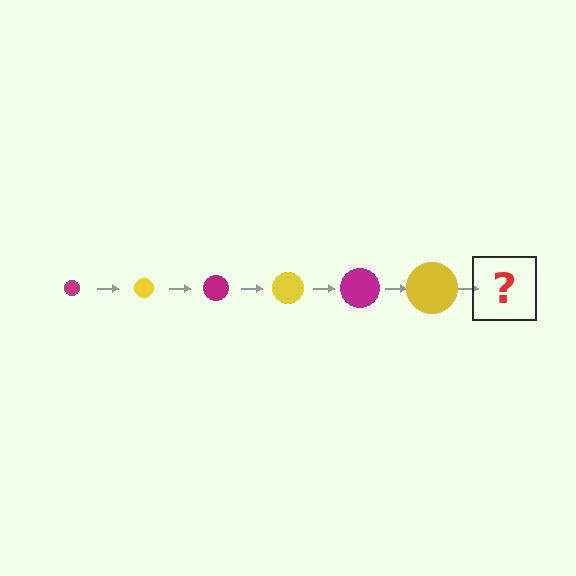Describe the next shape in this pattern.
It should be a magenta circle, larger than the previous one.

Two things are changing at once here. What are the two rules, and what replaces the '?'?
The two rules are that the circle grows larger each step and the color cycles through magenta and yellow. The '?' should be a magenta circle, larger than the previous one.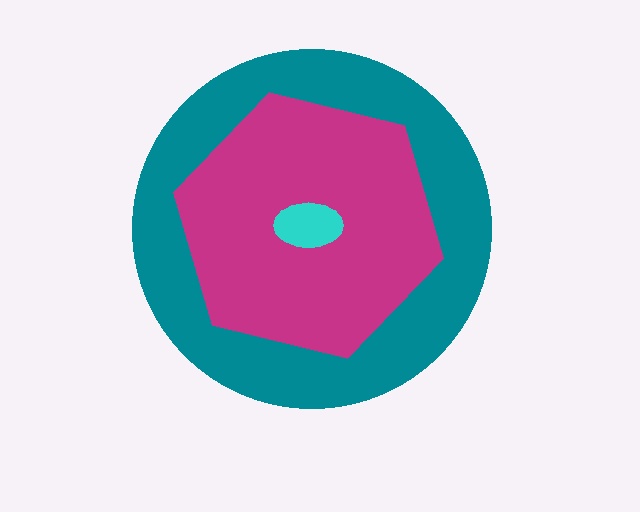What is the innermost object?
The cyan ellipse.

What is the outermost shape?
The teal circle.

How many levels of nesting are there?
3.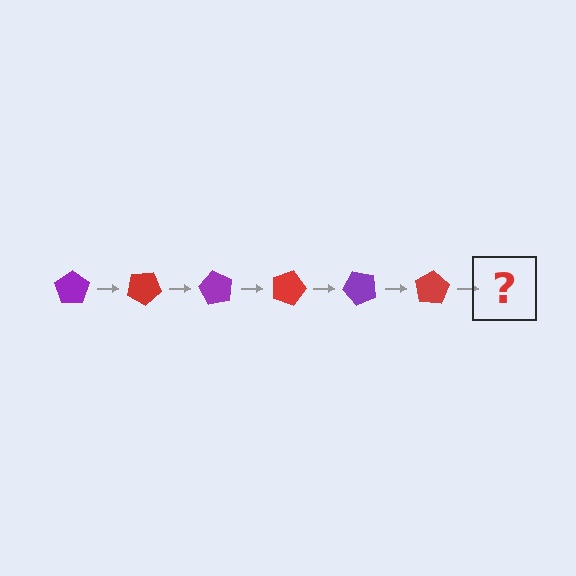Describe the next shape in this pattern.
It should be a purple pentagon, rotated 180 degrees from the start.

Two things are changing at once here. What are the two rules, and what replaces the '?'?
The two rules are that it rotates 30 degrees each step and the color cycles through purple and red. The '?' should be a purple pentagon, rotated 180 degrees from the start.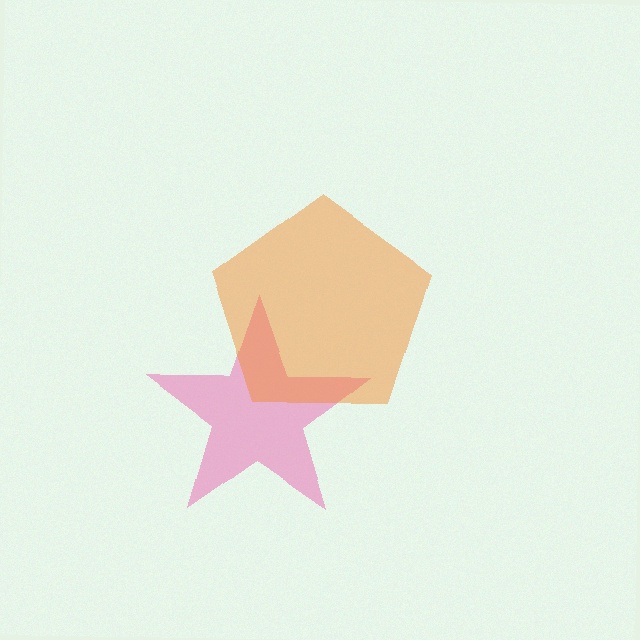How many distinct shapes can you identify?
There are 2 distinct shapes: a pink star, an orange pentagon.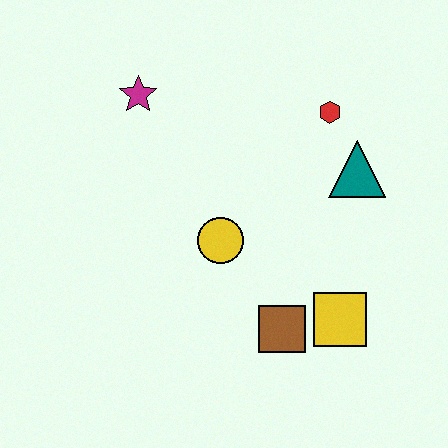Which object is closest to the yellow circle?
The brown square is closest to the yellow circle.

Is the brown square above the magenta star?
No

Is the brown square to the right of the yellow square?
No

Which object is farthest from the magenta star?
The yellow square is farthest from the magenta star.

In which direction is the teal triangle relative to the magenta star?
The teal triangle is to the right of the magenta star.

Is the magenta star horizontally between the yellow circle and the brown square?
No